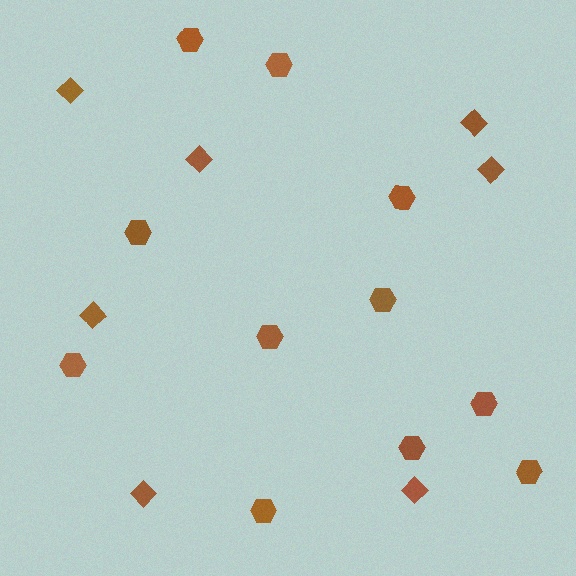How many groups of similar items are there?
There are 2 groups: one group of hexagons (11) and one group of diamonds (7).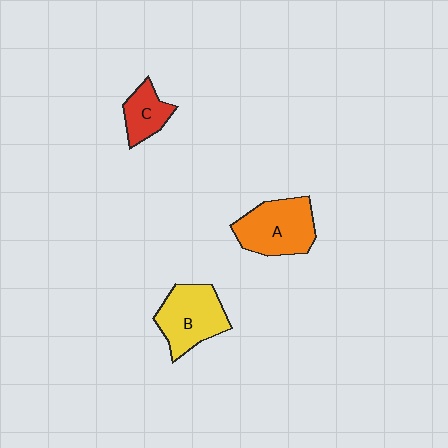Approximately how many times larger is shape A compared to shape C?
Approximately 1.9 times.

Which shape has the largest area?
Shape A (orange).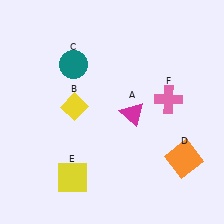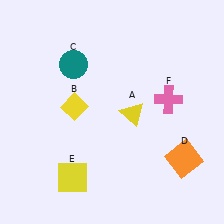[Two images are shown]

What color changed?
The triangle (A) changed from magenta in Image 1 to yellow in Image 2.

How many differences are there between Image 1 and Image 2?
There is 1 difference between the two images.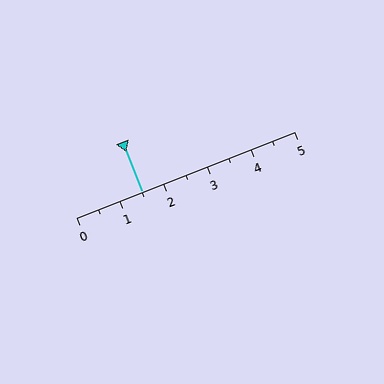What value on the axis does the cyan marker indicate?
The marker indicates approximately 1.5.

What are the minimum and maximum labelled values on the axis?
The axis runs from 0 to 5.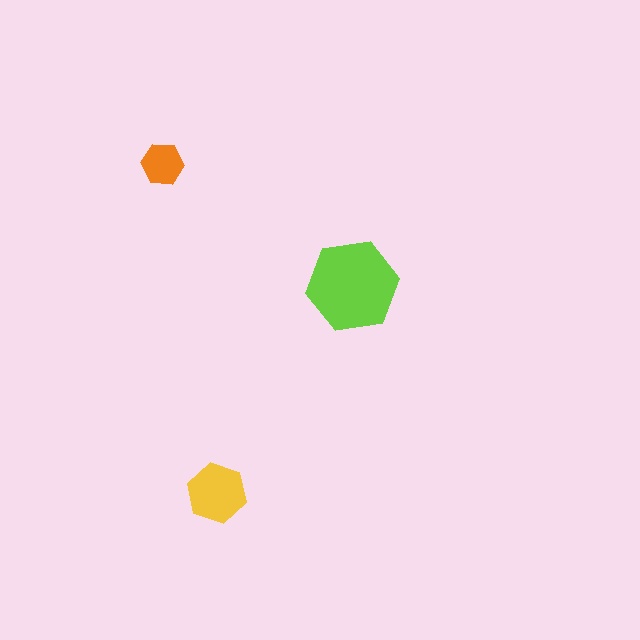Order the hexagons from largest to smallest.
the lime one, the yellow one, the orange one.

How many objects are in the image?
There are 3 objects in the image.